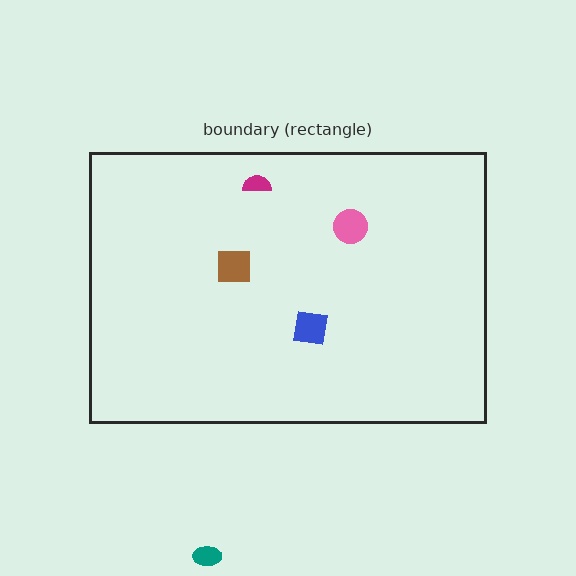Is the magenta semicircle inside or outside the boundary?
Inside.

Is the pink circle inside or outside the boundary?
Inside.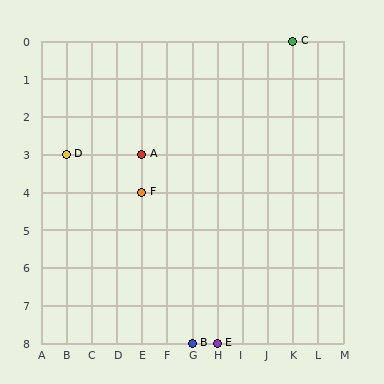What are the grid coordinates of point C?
Point C is at grid coordinates (K, 0).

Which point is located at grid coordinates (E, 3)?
Point A is at (E, 3).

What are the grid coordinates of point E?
Point E is at grid coordinates (H, 8).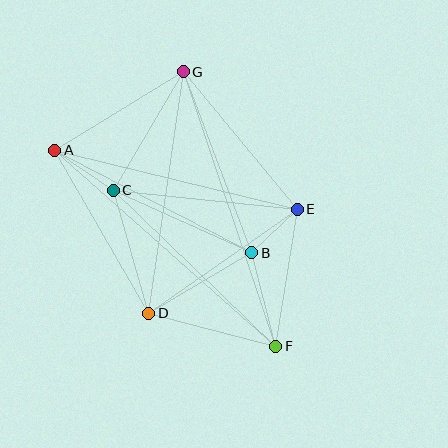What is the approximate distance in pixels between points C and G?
The distance between C and G is approximately 138 pixels.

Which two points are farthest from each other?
Points A and F are farthest from each other.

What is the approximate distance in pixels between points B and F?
The distance between B and F is approximately 97 pixels.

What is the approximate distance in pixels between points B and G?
The distance between B and G is approximately 193 pixels.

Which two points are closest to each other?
Points B and E are closest to each other.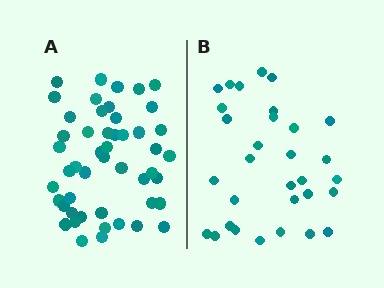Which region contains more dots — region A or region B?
Region A (the left region) has more dots.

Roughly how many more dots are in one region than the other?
Region A has approximately 20 more dots than region B.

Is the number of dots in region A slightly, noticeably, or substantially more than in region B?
Region A has substantially more. The ratio is roughly 1.6 to 1.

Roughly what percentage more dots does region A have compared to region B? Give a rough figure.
About 60% more.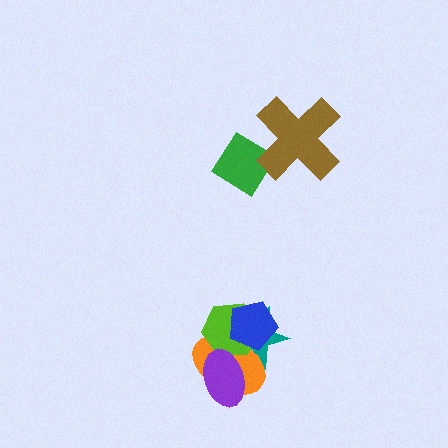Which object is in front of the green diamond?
The brown cross is in front of the green diamond.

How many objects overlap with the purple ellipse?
3 objects overlap with the purple ellipse.